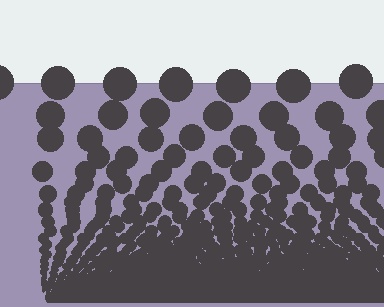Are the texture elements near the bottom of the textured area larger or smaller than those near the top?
Smaller. The gradient is inverted — elements near the bottom are smaller and denser.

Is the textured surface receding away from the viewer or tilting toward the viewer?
The surface appears to tilt toward the viewer. Texture elements get larger and sparser toward the top.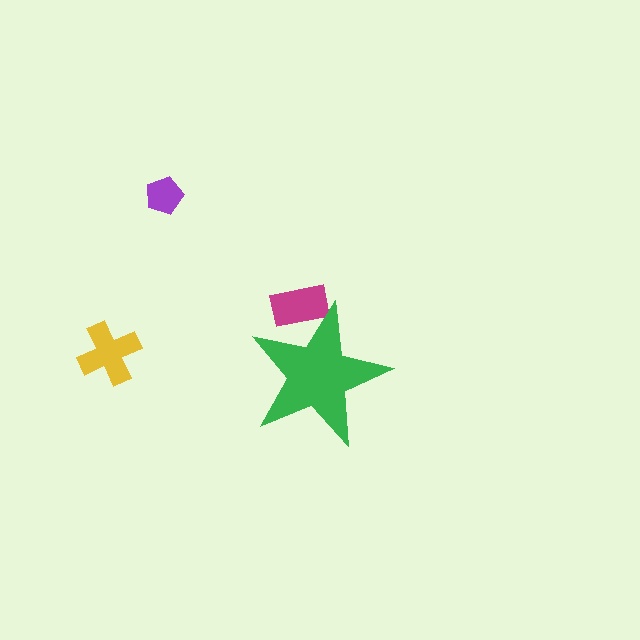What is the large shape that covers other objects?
A green star.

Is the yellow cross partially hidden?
No, the yellow cross is fully visible.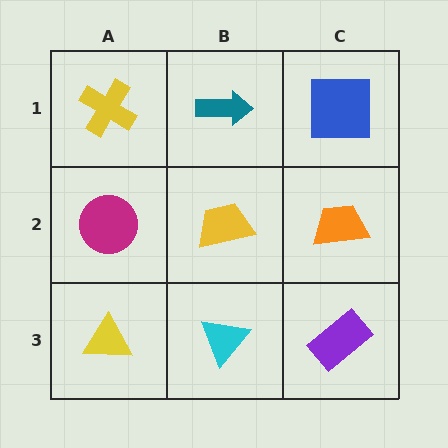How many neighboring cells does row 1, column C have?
2.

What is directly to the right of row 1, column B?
A blue square.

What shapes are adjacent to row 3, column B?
A yellow trapezoid (row 2, column B), a yellow triangle (row 3, column A), a purple rectangle (row 3, column C).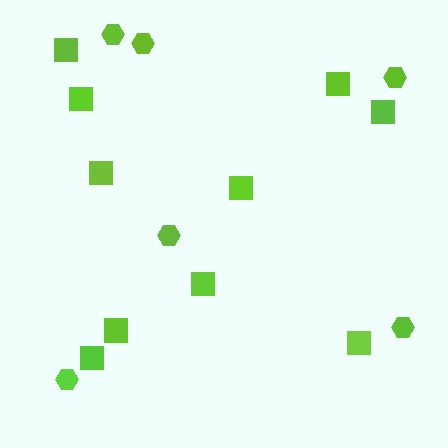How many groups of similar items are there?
There are 2 groups: one group of hexagons (6) and one group of squares (10).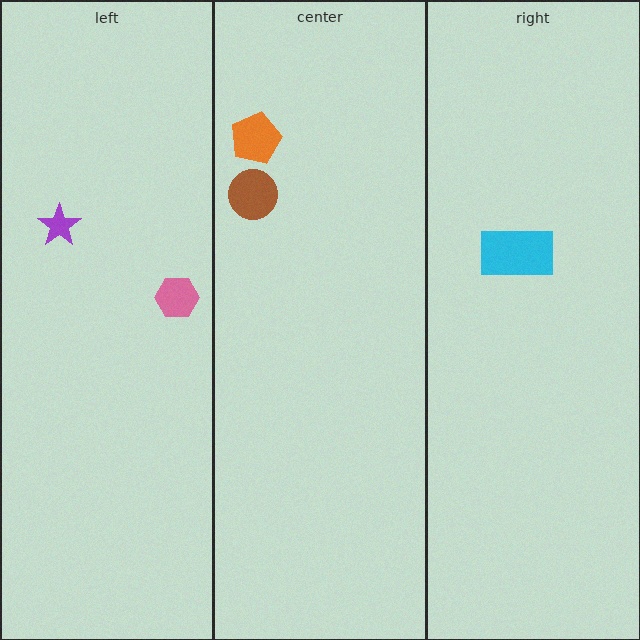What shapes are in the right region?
The cyan rectangle.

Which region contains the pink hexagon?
The left region.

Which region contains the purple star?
The left region.